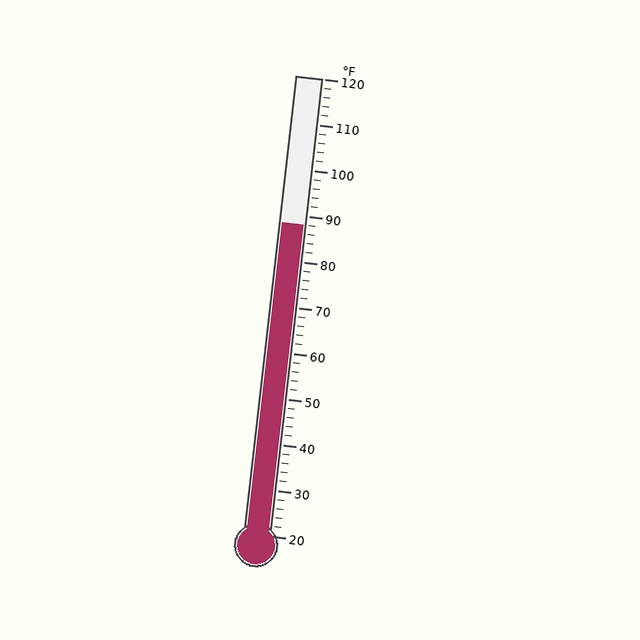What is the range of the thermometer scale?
The thermometer scale ranges from 20°F to 120°F.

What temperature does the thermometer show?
The thermometer shows approximately 88°F.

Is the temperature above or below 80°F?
The temperature is above 80°F.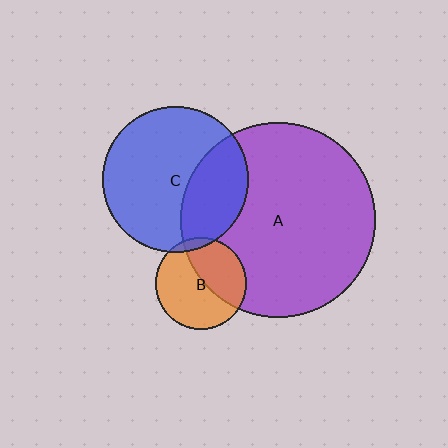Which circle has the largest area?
Circle A (purple).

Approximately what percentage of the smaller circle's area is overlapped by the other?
Approximately 5%.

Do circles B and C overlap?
Yes.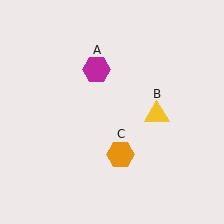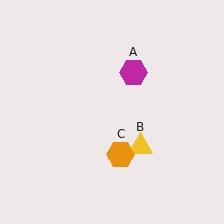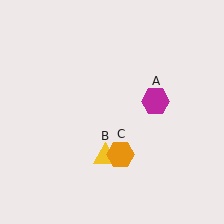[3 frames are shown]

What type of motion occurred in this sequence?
The magenta hexagon (object A), yellow triangle (object B) rotated clockwise around the center of the scene.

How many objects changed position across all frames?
2 objects changed position: magenta hexagon (object A), yellow triangle (object B).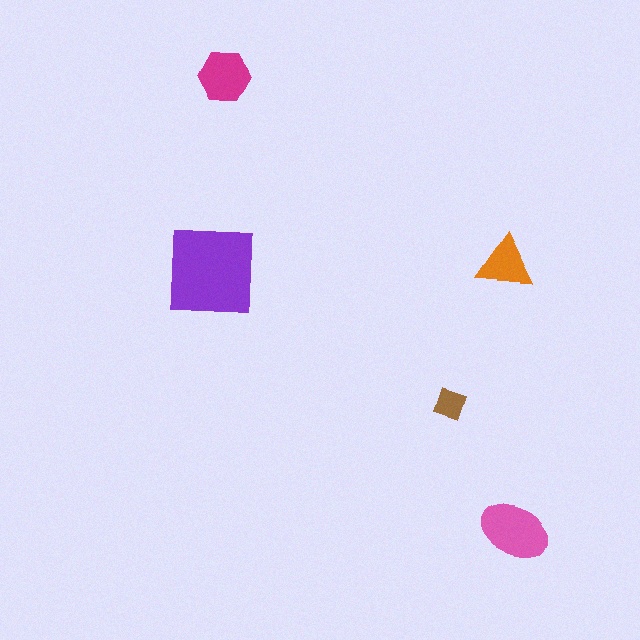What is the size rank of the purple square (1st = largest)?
1st.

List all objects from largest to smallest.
The purple square, the pink ellipse, the magenta hexagon, the orange triangle, the brown diamond.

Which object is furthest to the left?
The purple square is leftmost.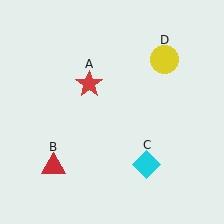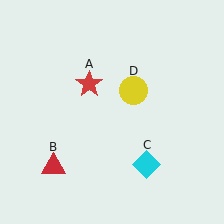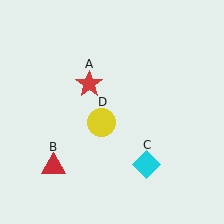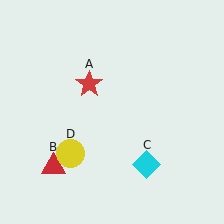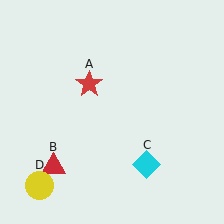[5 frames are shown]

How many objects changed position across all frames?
1 object changed position: yellow circle (object D).